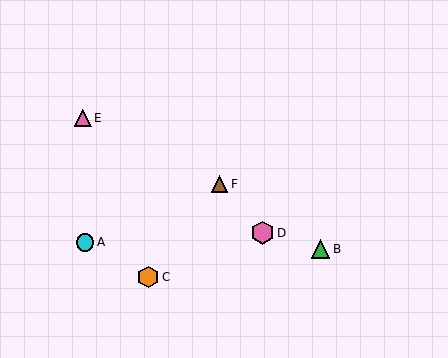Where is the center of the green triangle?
The center of the green triangle is at (320, 249).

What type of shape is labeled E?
Shape E is a pink triangle.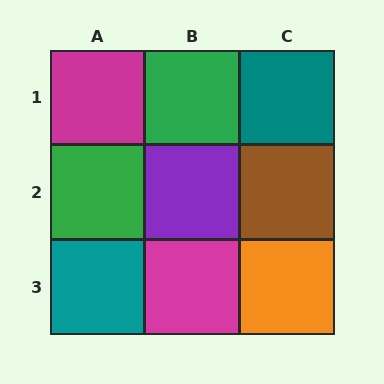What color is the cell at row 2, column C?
Brown.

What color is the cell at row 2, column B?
Purple.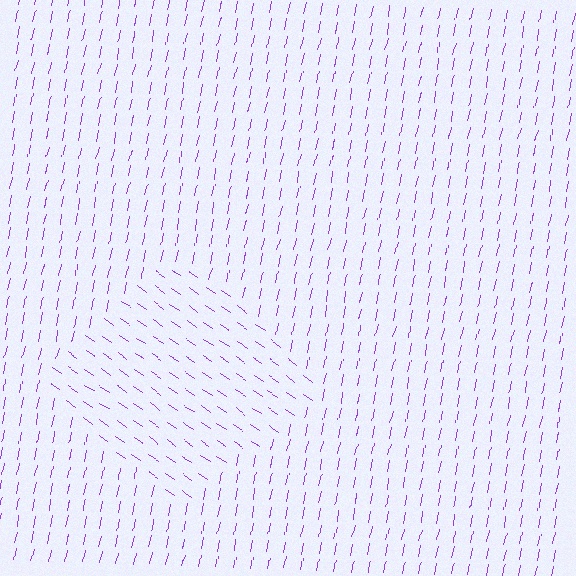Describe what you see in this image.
The image is filled with small purple line segments. A diamond region in the image has lines oriented differently from the surrounding lines, creating a visible texture boundary.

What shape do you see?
I see a diamond.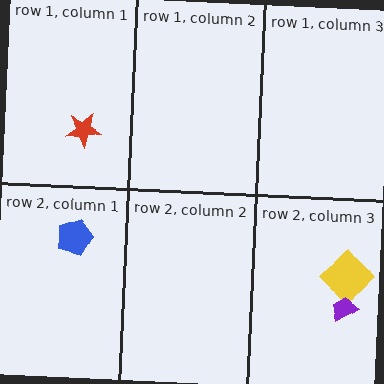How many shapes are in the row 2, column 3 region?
2.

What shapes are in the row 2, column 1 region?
The blue pentagon.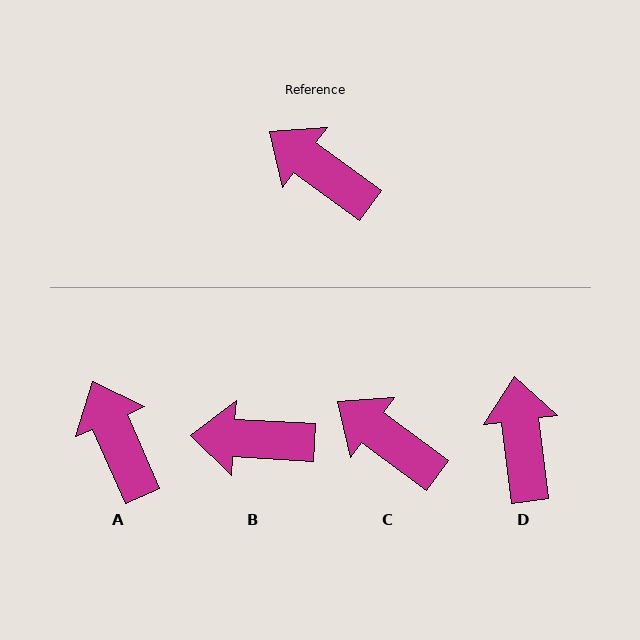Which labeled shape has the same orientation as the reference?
C.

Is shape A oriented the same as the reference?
No, it is off by about 30 degrees.